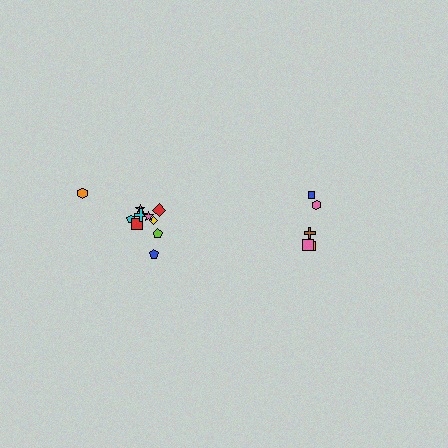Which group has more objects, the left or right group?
The left group.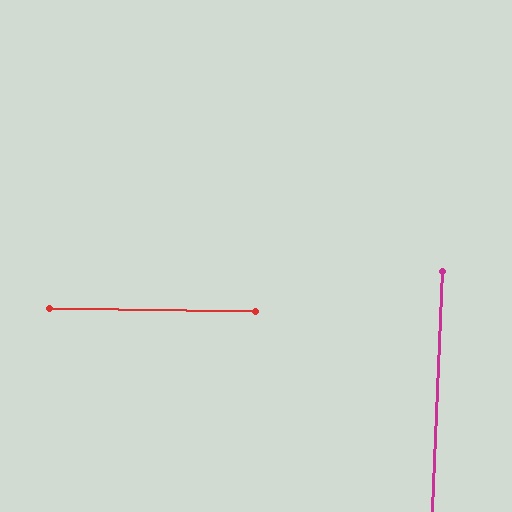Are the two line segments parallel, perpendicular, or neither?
Perpendicular — they meet at approximately 88°.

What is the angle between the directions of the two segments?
Approximately 88 degrees.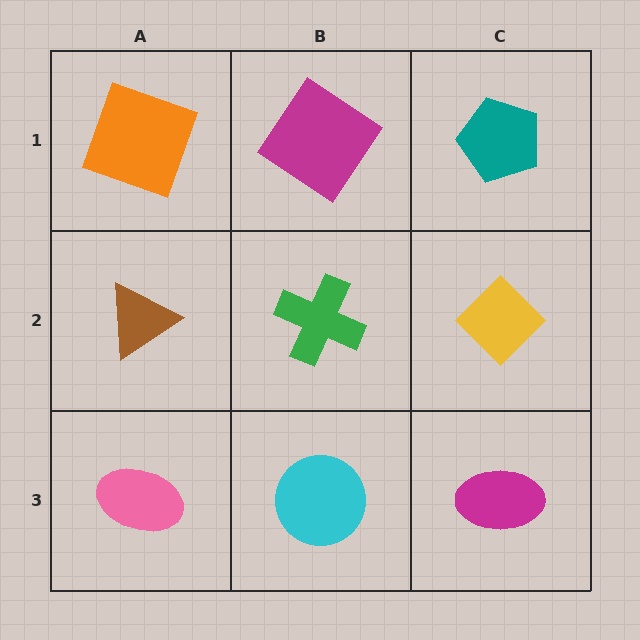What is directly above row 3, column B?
A green cross.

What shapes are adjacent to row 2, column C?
A teal pentagon (row 1, column C), a magenta ellipse (row 3, column C), a green cross (row 2, column B).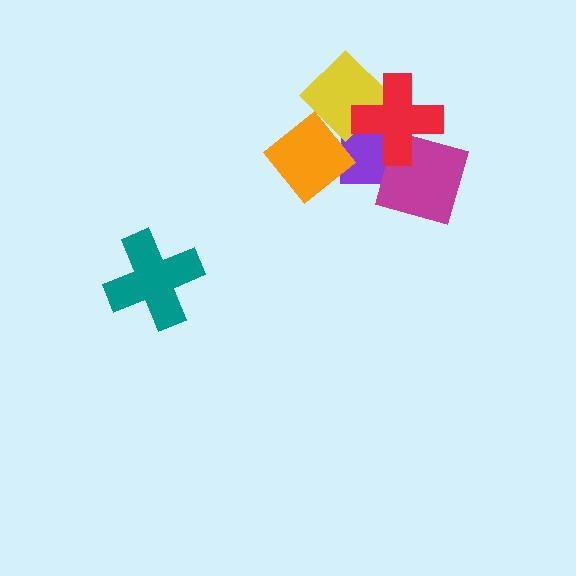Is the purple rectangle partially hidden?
Yes, it is partially covered by another shape.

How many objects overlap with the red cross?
3 objects overlap with the red cross.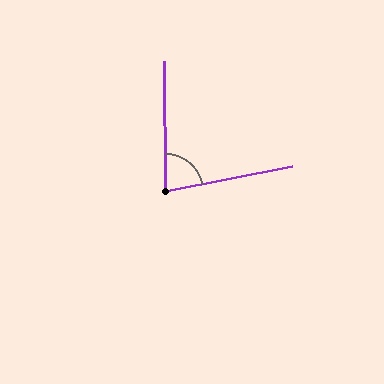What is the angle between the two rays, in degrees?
Approximately 79 degrees.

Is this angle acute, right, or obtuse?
It is acute.